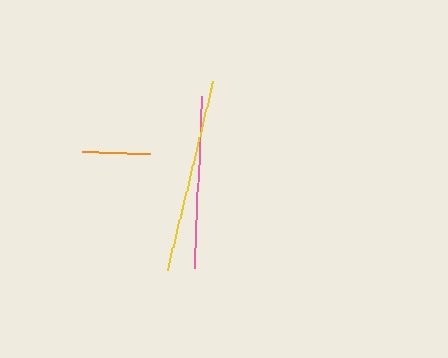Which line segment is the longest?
The yellow line is the longest at approximately 194 pixels.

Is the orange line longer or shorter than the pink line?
The pink line is longer than the orange line.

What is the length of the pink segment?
The pink segment is approximately 172 pixels long.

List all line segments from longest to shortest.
From longest to shortest: yellow, pink, orange.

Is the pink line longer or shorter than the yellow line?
The yellow line is longer than the pink line.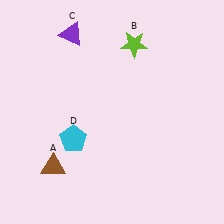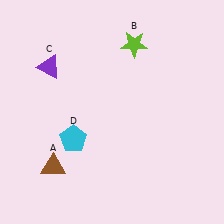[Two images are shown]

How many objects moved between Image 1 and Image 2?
1 object moved between the two images.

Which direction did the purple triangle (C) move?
The purple triangle (C) moved down.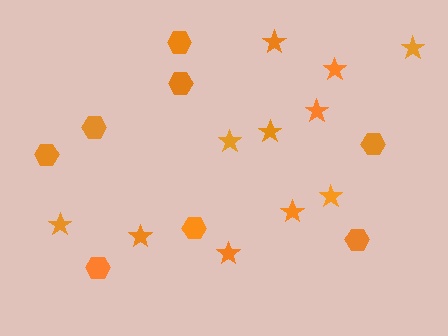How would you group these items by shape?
There are 2 groups: one group of stars (11) and one group of hexagons (8).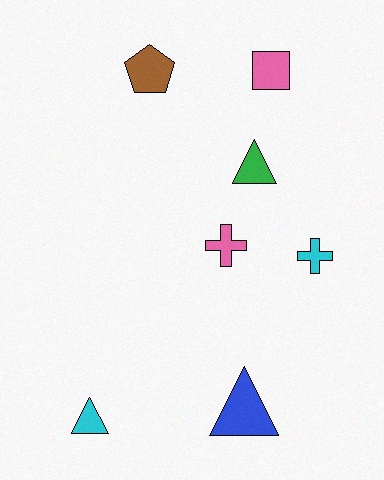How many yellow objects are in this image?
There are no yellow objects.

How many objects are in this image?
There are 7 objects.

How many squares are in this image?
There is 1 square.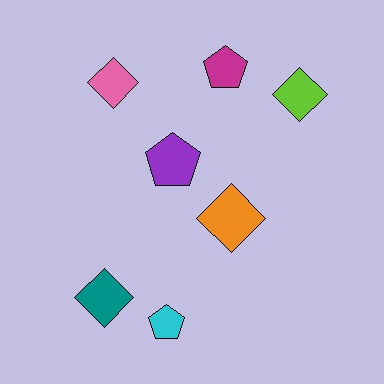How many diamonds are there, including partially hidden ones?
There are 4 diamonds.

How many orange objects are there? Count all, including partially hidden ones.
There is 1 orange object.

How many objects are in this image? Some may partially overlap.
There are 7 objects.